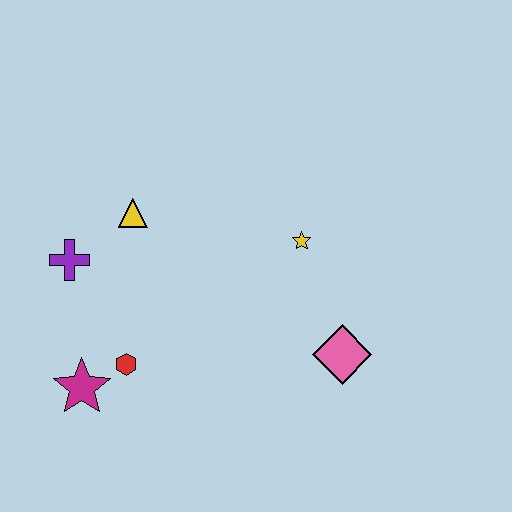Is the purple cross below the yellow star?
Yes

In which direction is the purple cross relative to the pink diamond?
The purple cross is to the left of the pink diamond.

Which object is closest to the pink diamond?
The yellow star is closest to the pink diamond.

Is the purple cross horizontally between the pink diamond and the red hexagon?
No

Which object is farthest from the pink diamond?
The purple cross is farthest from the pink diamond.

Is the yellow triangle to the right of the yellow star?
No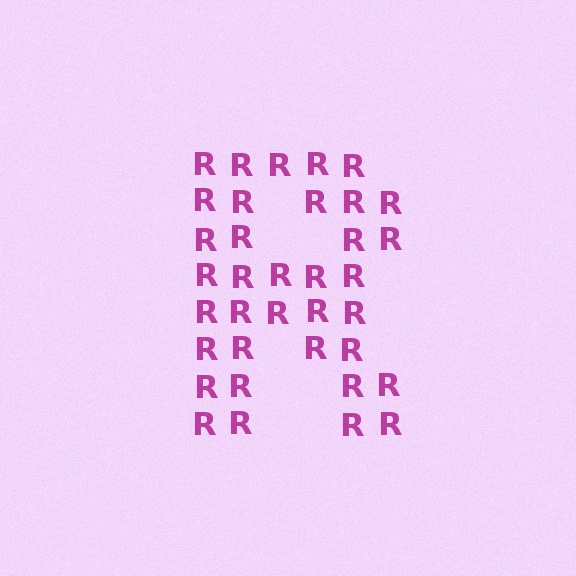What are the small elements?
The small elements are letter R's.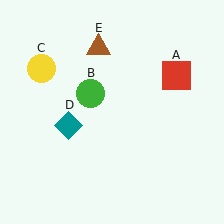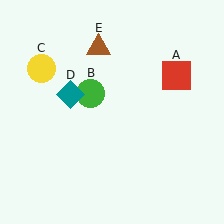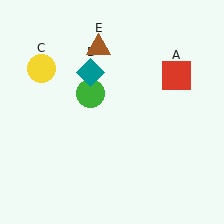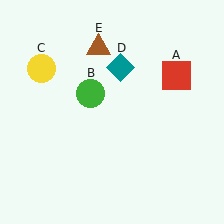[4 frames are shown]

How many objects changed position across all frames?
1 object changed position: teal diamond (object D).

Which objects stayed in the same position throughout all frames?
Red square (object A) and green circle (object B) and yellow circle (object C) and brown triangle (object E) remained stationary.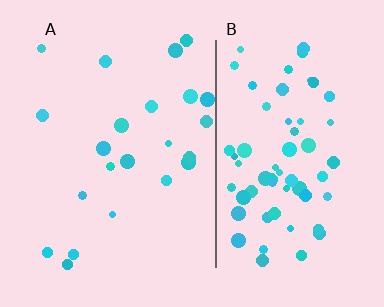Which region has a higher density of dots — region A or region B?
B (the right).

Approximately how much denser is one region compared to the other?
Approximately 2.9× — region B over region A.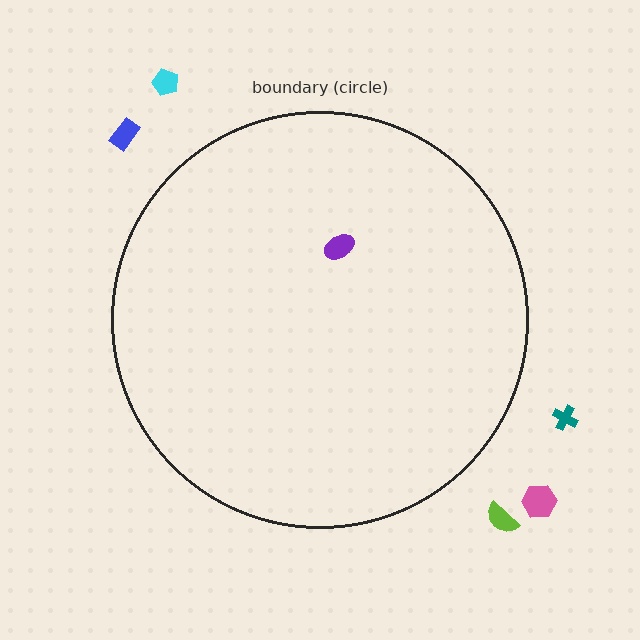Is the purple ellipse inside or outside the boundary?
Inside.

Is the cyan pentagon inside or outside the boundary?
Outside.